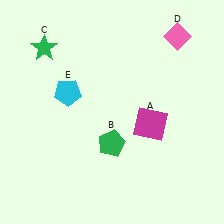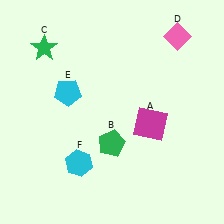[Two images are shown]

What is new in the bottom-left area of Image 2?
A cyan hexagon (F) was added in the bottom-left area of Image 2.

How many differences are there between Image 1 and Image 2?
There is 1 difference between the two images.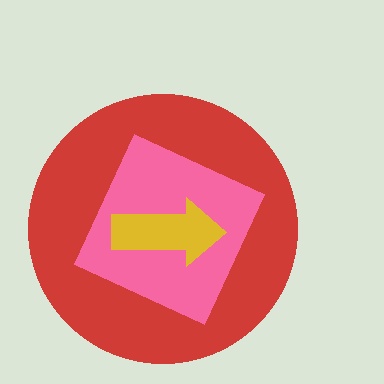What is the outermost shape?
The red circle.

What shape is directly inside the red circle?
The pink diamond.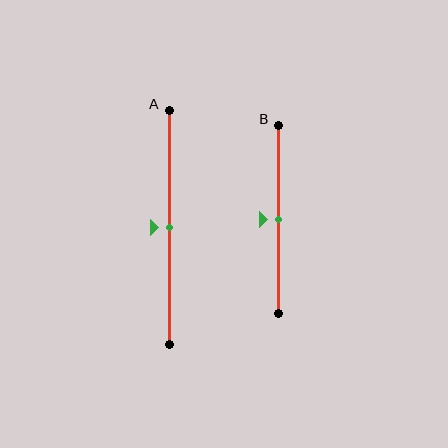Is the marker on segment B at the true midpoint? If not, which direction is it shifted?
Yes, the marker on segment B is at the true midpoint.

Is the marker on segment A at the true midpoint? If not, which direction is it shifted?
Yes, the marker on segment A is at the true midpoint.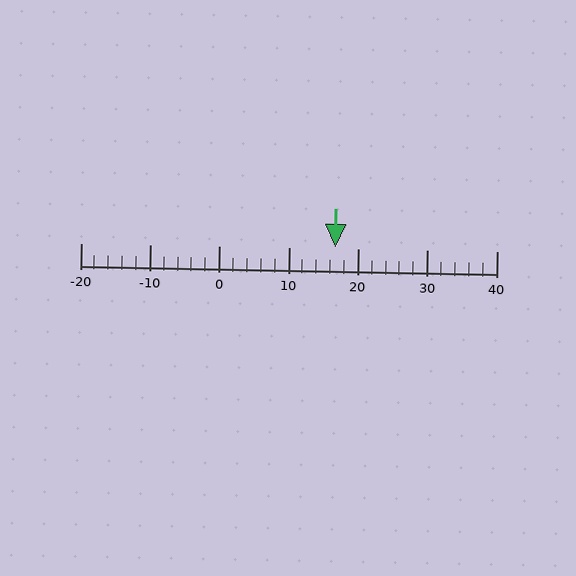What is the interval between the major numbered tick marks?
The major tick marks are spaced 10 units apart.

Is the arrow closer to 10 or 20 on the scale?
The arrow is closer to 20.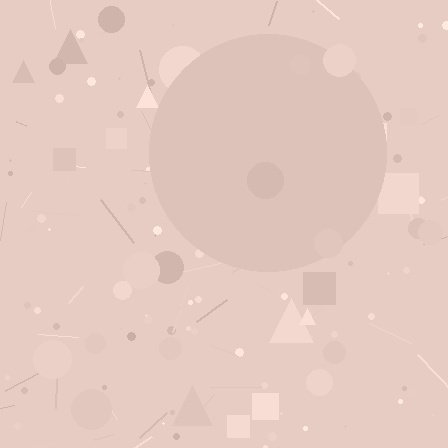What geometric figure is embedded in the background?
A circle is embedded in the background.